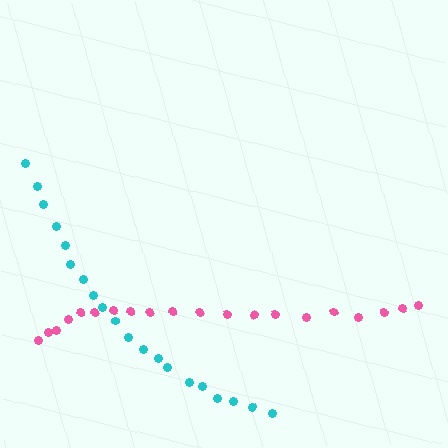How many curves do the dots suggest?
There are 2 distinct paths.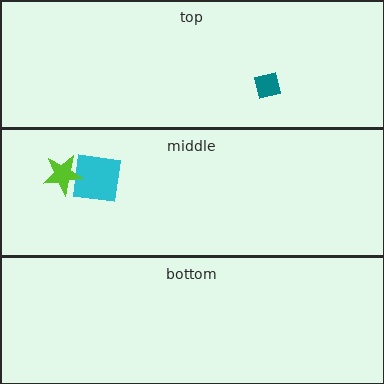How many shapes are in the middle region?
2.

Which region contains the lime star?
The middle region.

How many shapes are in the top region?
1.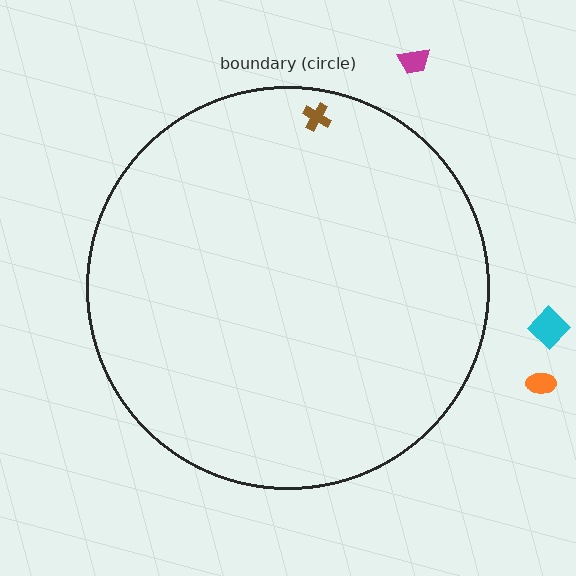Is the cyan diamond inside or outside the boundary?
Outside.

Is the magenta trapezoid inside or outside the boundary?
Outside.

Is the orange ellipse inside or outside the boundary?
Outside.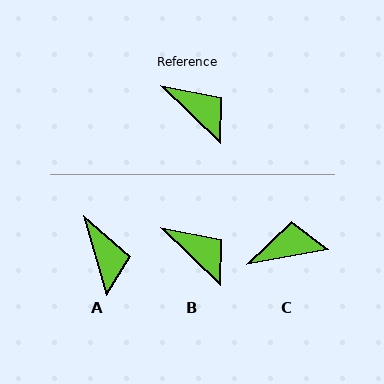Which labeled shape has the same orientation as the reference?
B.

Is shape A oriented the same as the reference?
No, it is off by about 30 degrees.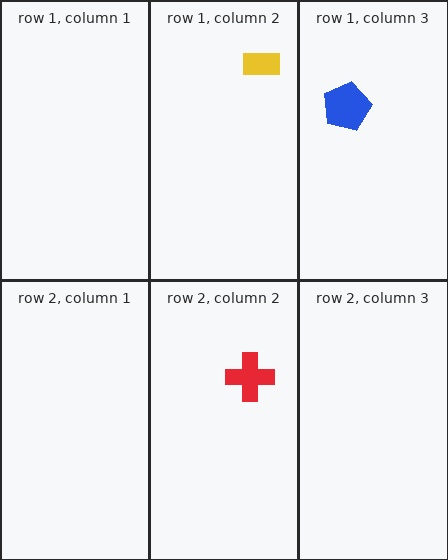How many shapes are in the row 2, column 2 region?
1.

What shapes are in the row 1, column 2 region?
The yellow rectangle.